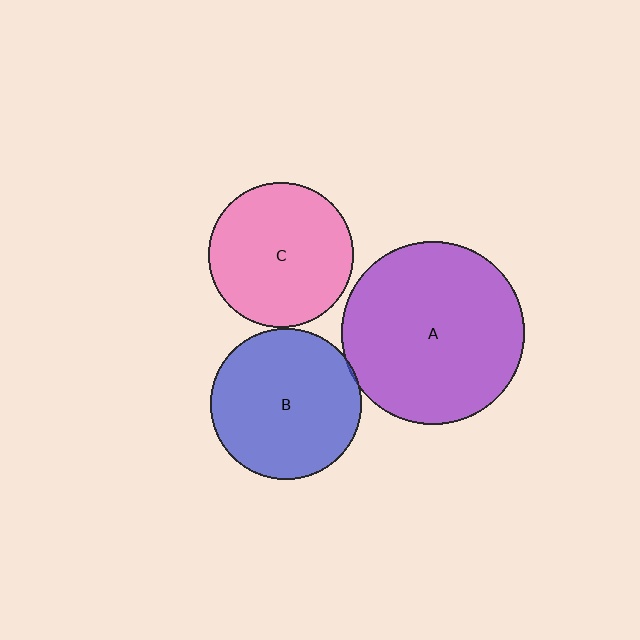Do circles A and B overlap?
Yes.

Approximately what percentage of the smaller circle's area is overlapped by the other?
Approximately 5%.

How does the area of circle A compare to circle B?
Approximately 1.5 times.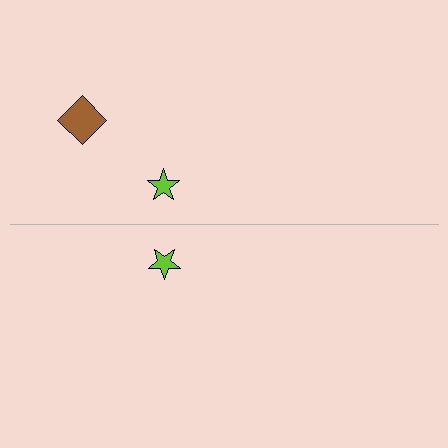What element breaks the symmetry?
A brown diamond is missing from the bottom side.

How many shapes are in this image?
There are 3 shapes in this image.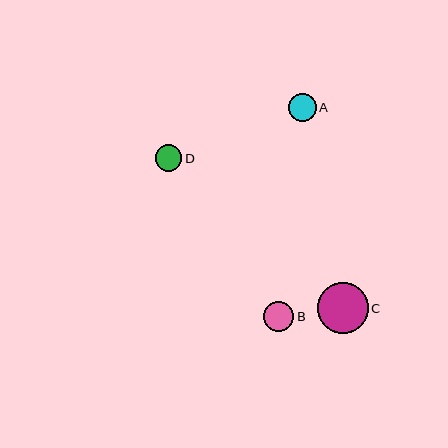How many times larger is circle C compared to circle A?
Circle C is approximately 1.8 times the size of circle A.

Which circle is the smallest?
Circle D is the smallest with a size of approximately 27 pixels.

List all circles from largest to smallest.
From largest to smallest: C, B, A, D.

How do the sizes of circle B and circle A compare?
Circle B and circle A are approximately the same size.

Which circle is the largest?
Circle C is the largest with a size of approximately 50 pixels.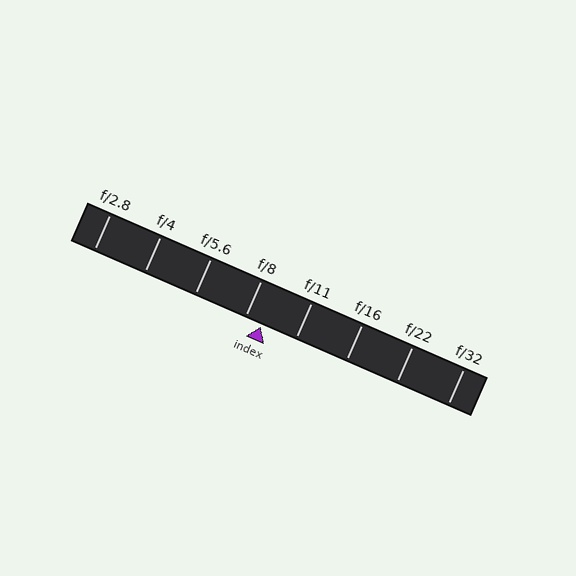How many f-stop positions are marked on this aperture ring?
There are 8 f-stop positions marked.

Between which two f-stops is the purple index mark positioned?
The index mark is between f/8 and f/11.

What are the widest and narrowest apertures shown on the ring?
The widest aperture shown is f/2.8 and the narrowest is f/32.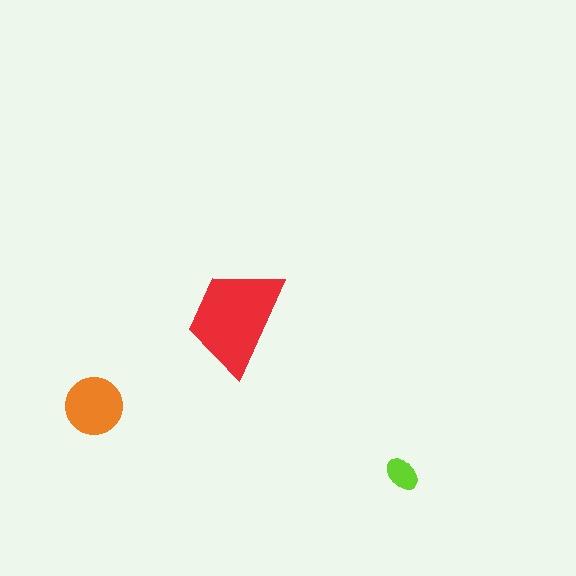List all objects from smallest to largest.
The lime ellipse, the orange circle, the red trapezoid.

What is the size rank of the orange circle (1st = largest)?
2nd.